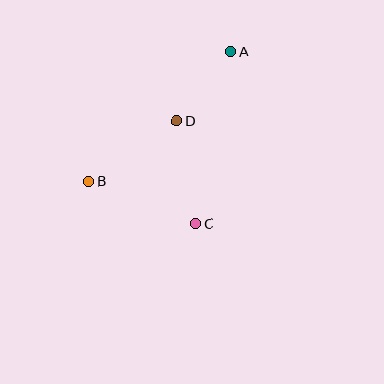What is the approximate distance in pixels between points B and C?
The distance between B and C is approximately 115 pixels.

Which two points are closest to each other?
Points A and D are closest to each other.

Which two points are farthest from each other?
Points A and B are farthest from each other.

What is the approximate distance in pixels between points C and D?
The distance between C and D is approximately 104 pixels.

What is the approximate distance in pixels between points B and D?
The distance between B and D is approximately 107 pixels.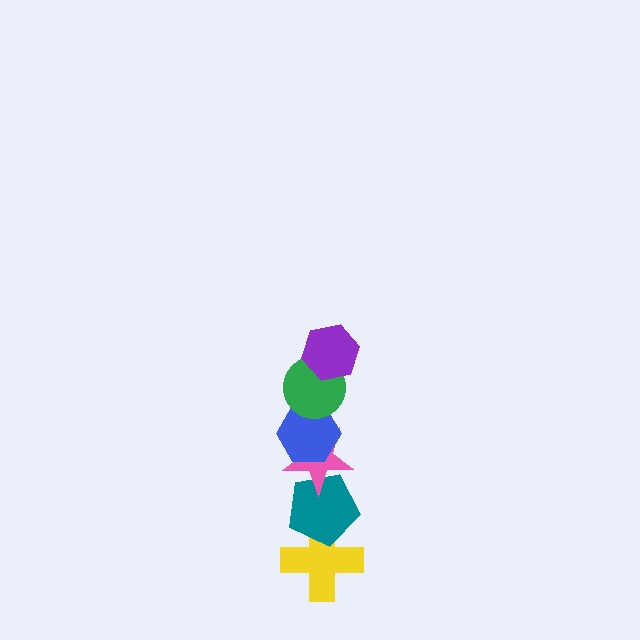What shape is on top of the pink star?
The blue hexagon is on top of the pink star.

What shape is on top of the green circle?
The purple hexagon is on top of the green circle.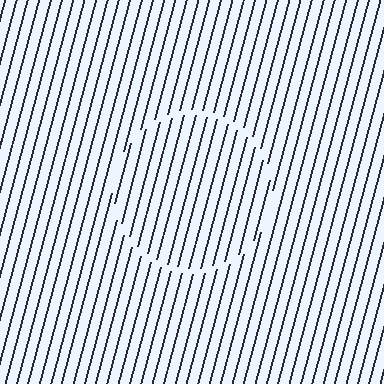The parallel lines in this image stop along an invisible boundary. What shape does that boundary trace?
An illusory circle. The interior of the shape contains the same grating, shifted by half a period — the contour is defined by the phase discontinuity where line-ends from the inner and outer gratings abut.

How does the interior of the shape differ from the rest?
The interior of the shape contains the same grating, shifted by half a period — the contour is defined by the phase discontinuity where line-ends from the inner and outer gratings abut.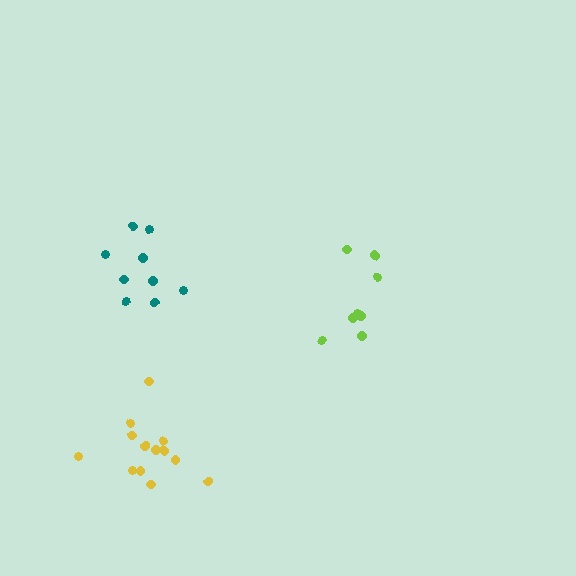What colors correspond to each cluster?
The clusters are colored: teal, yellow, lime.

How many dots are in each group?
Group 1: 9 dots, Group 2: 13 dots, Group 3: 8 dots (30 total).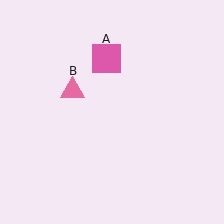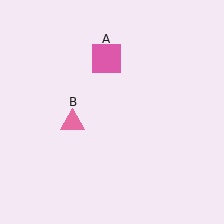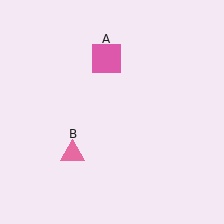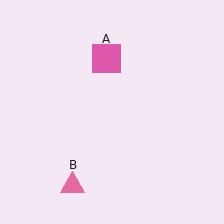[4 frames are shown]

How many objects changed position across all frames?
1 object changed position: pink triangle (object B).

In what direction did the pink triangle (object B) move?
The pink triangle (object B) moved down.